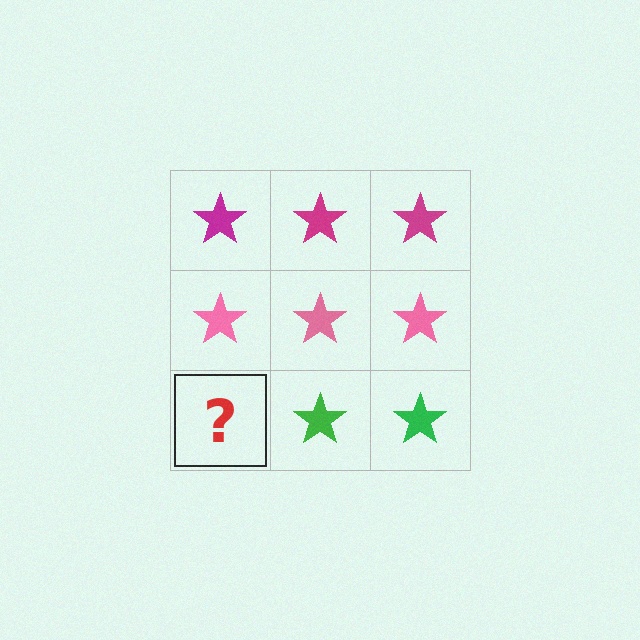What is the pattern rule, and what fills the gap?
The rule is that each row has a consistent color. The gap should be filled with a green star.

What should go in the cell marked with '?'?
The missing cell should contain a green star.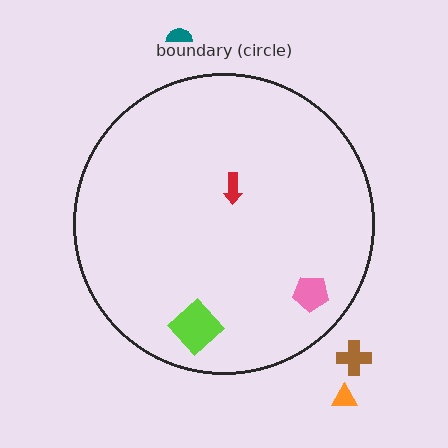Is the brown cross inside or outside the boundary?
Outside.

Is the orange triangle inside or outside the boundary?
Outside.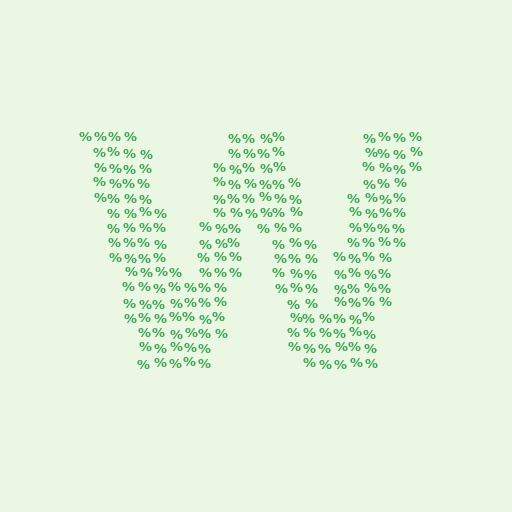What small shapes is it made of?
It is made of small percent signs.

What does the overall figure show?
The overall figure shows the letter W.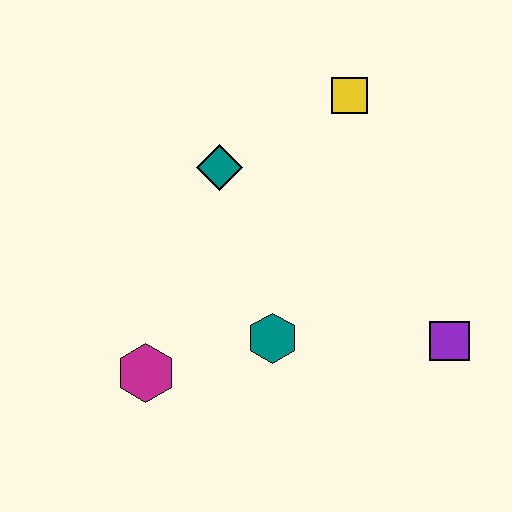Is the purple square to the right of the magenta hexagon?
Yes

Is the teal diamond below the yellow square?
Yes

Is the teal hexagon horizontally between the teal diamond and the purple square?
Yes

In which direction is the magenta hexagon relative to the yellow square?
The magenta hexagon is below the yellow square.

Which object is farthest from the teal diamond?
The purple square is farthest from the teal diamond.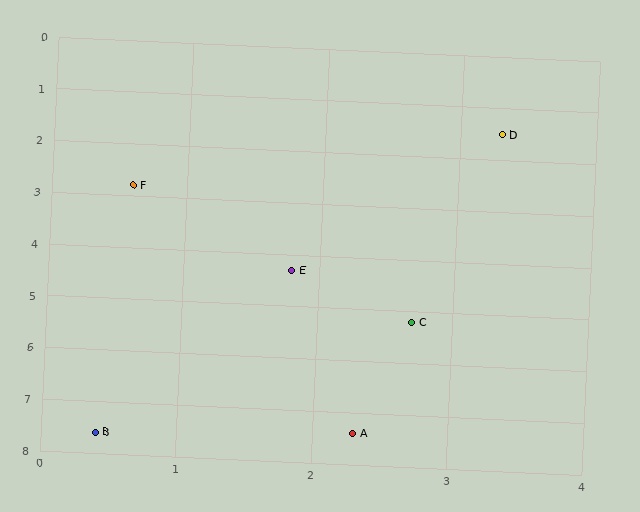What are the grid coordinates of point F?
Point F is at approximately (0.6, 2.8).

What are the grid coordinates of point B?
Point B is at approximately (0.4, 7.6).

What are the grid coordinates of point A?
Point A is at approximately (2.3, 7.4).